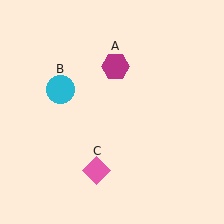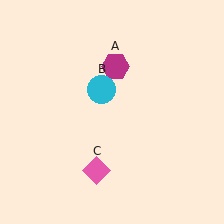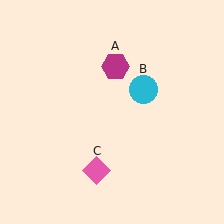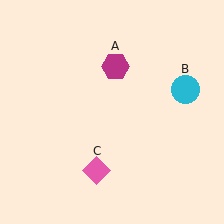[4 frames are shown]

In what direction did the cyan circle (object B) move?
The cyan circle (object B) moved right.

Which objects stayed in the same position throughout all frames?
Magenta hexagon (object A) and pink diamond (object C) remained stationary.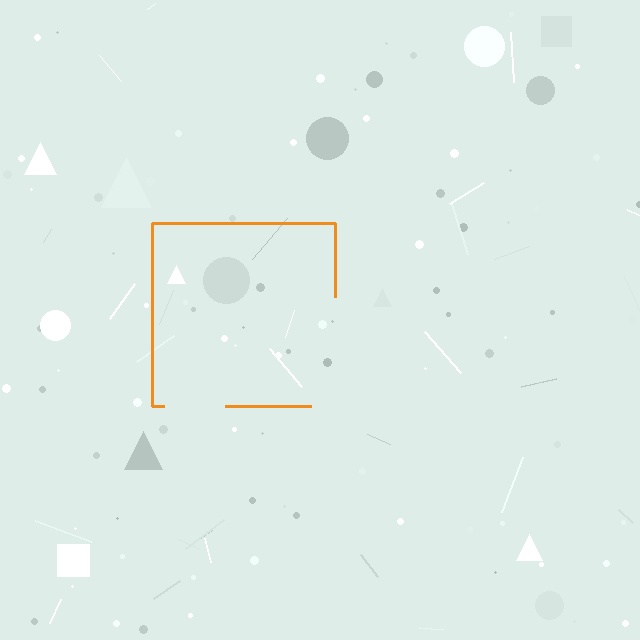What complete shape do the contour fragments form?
The contour fragments form a square.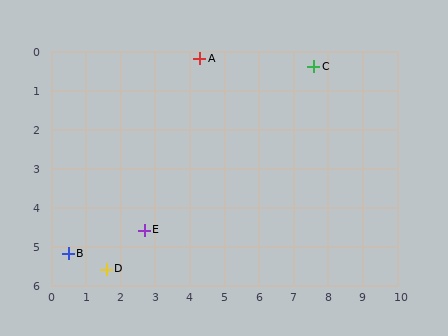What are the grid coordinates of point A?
Point A is at approximately (4.3, 0.2).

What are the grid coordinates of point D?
Point D is at approximately (1.6, 5.6).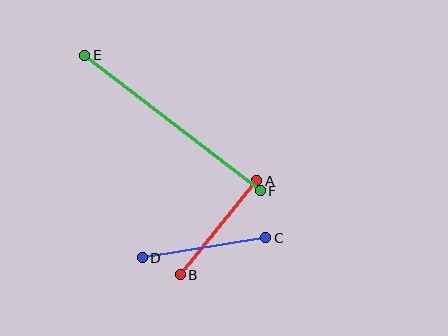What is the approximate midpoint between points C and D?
The midpoint is at approximately (204, 248) pixels.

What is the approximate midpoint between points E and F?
The midpoint is at approximately (173, 123) pixels.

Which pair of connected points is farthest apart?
Points E and F are farthest apart.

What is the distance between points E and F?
The distance is approximately 222 pixels.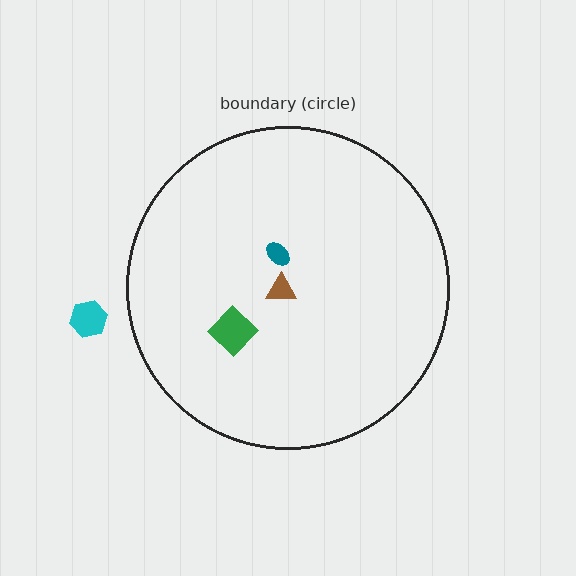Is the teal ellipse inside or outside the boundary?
Inside.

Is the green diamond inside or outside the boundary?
Inside.